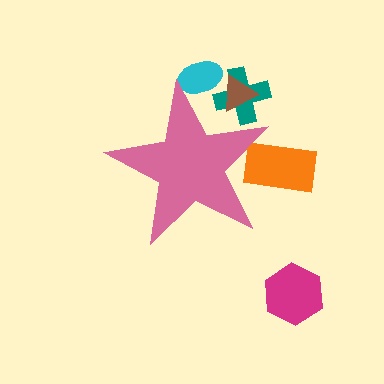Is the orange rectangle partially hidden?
Yes, the orange rectangle is partially hidden behind the pink star.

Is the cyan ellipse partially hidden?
Yes, the cyan ellipse is partially hidden behind the pink star.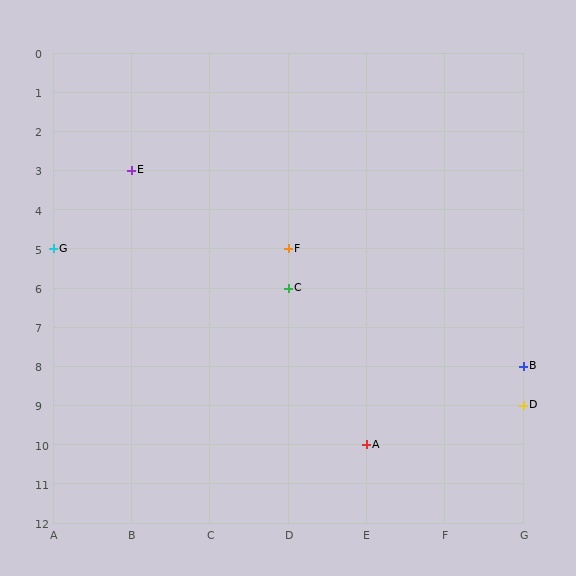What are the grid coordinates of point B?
Point B is at grid coordinates (G, 8).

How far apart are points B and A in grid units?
Points B and A are 2 columns and 2 rows apart (about 2.8 grid units diagonally).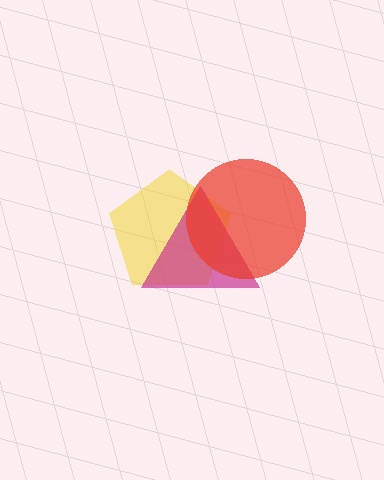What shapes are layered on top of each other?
The layered shapes are: a yellow pentagon, a magenta triangle, a red circle.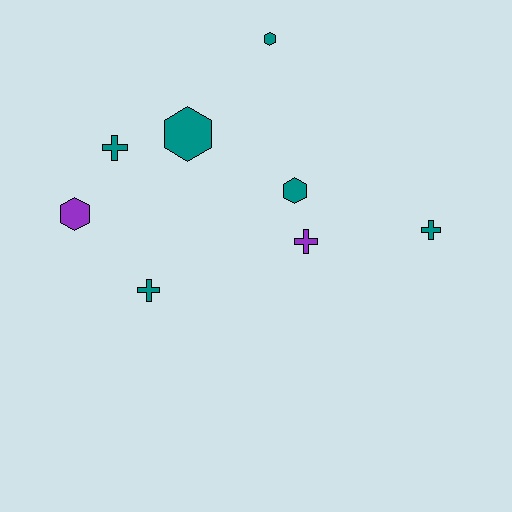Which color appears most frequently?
Teal, with 6 objects.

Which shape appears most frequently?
Cross, with 4 objects.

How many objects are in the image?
There are 8 objects.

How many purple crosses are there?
There is 1 purple cross.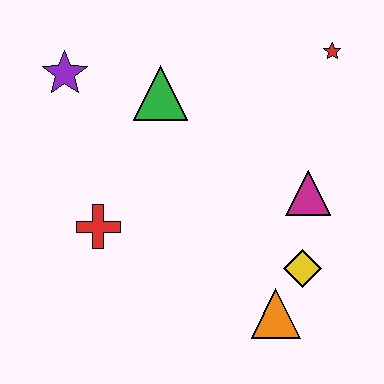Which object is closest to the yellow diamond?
The orange triangle is closest to the yellow diamond.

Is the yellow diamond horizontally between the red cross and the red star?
Yes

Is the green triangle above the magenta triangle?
Yes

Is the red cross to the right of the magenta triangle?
No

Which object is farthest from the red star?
The red cross is farthest from the red star.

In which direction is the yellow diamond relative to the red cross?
The yellow diamond is to the right of the red cross.